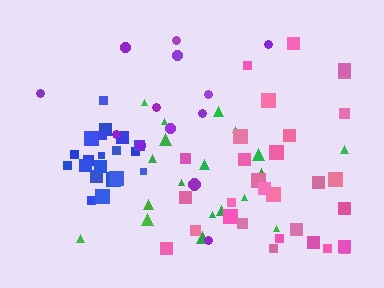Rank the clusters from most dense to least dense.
blue, pink, green, purple.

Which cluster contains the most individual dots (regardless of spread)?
Pink (30).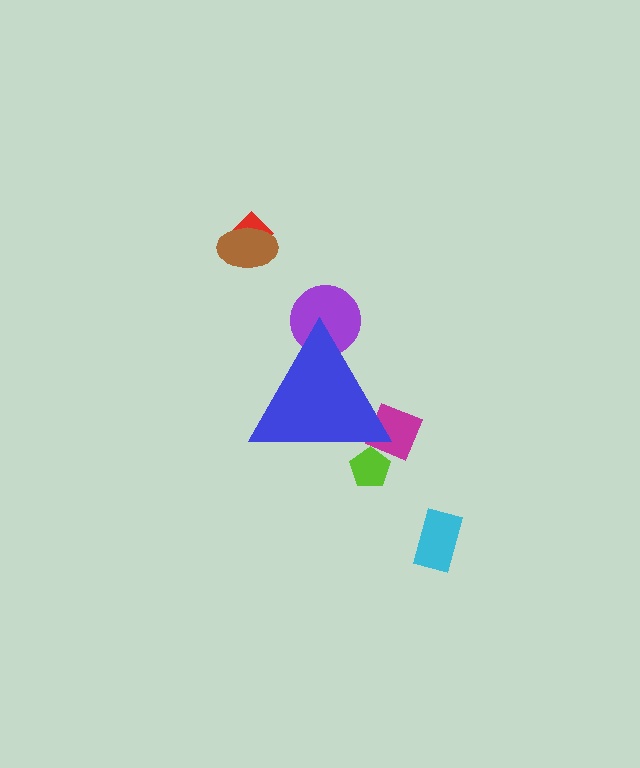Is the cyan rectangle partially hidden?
No, the cyan rectangle is fully visible.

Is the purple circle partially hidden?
Yes, the purple circle is partially hidden behind the blue triangle.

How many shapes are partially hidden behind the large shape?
3 shapes are partially hidden.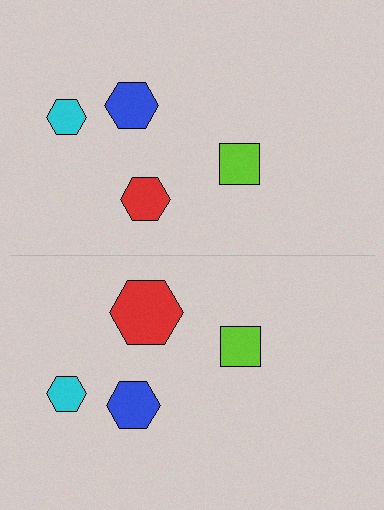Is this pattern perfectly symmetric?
No, the pattern is not perfectly symmetric. The red hexagon on the bottom side has a different size than its mirror counterpart.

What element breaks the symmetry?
The red hexagon on the bottom side has a different size than its mirror counterpart.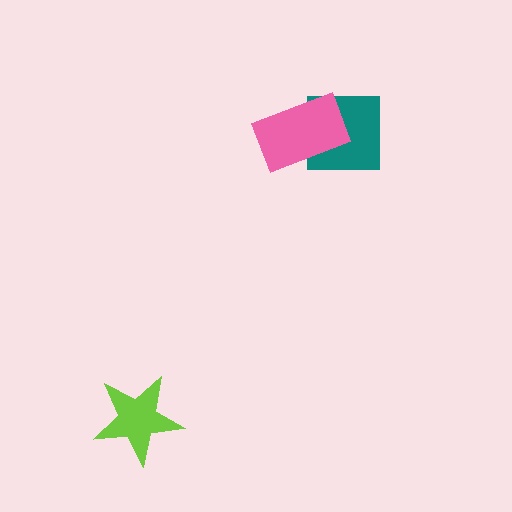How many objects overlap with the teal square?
1 object overlaps with the teal square.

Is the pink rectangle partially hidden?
No, no other shape covers it.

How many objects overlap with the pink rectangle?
1 object overlaps with the pink rectangle.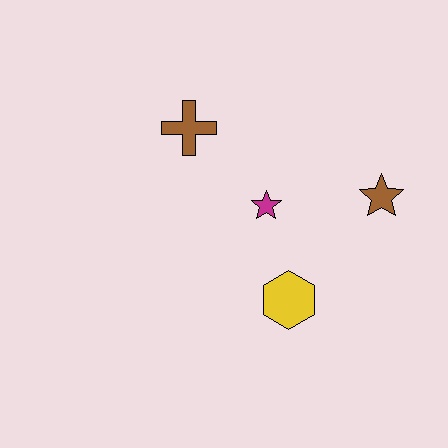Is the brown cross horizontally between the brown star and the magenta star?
No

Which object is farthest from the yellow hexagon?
The brown cross is farthest from the yellow hexagon.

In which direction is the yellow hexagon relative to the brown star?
The yellow hexagon is below the brown star.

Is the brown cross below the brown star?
No